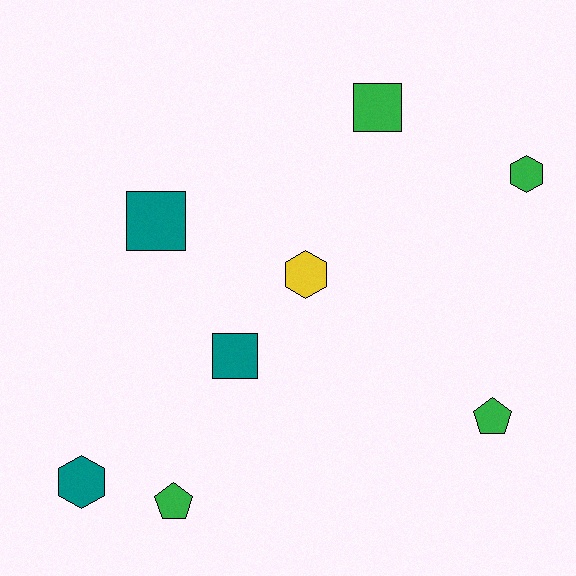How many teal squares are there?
There are 2 teal squares.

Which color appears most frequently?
Green, with 4 objects.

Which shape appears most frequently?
Square, with 3 objects.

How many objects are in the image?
There are 8 objects.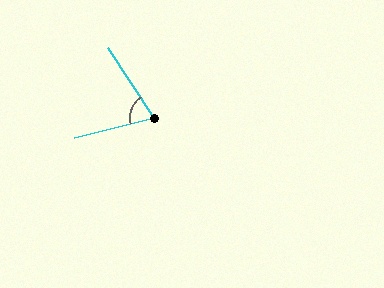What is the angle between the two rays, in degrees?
Approximately 70 degrees.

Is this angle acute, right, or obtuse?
It is acute.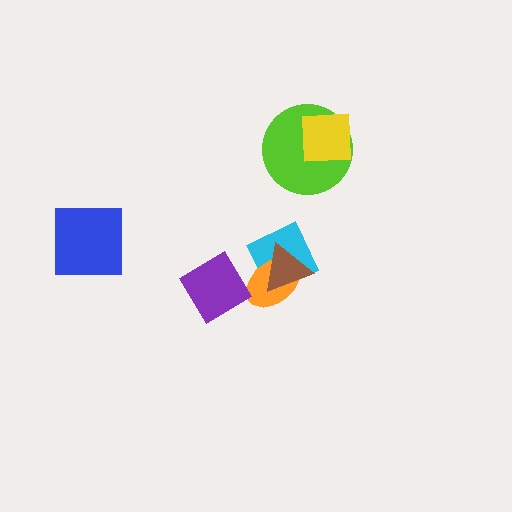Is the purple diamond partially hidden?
No, no other shape covers it.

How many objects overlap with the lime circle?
1 object overlaps with the lime circle.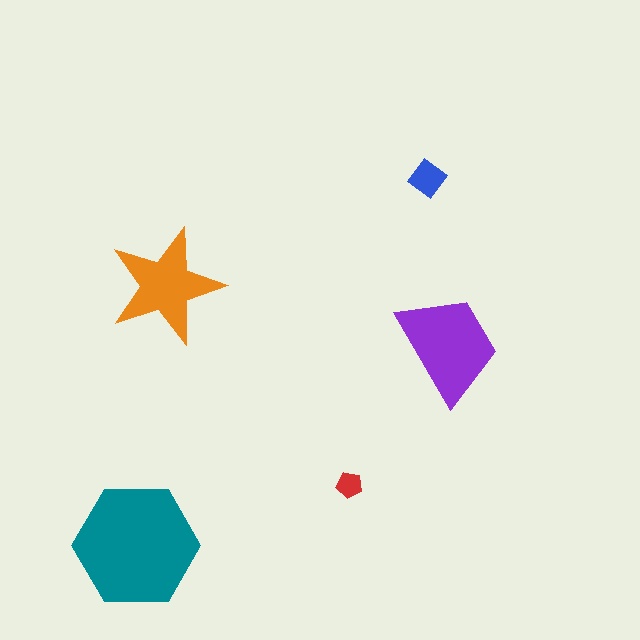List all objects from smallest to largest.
The red pentagon, the blue diamond, the orange star, the purple trapezoid, the teal hexagon.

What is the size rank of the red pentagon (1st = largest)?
5th.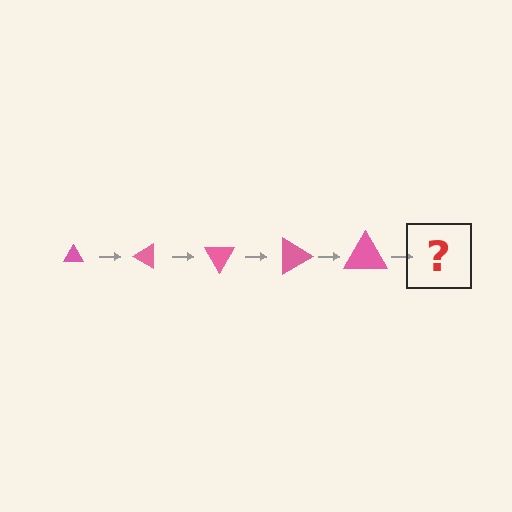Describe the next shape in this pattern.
It should be a triangle, larger than the previous one and rotated 150 degrees from the start.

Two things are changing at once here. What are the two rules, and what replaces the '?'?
The two rules are that the triangle grows larger each step and it rotates 30 degrees each step. The '?' should be a triangle, larger than the previous one and rotated 150 degrees from the start.